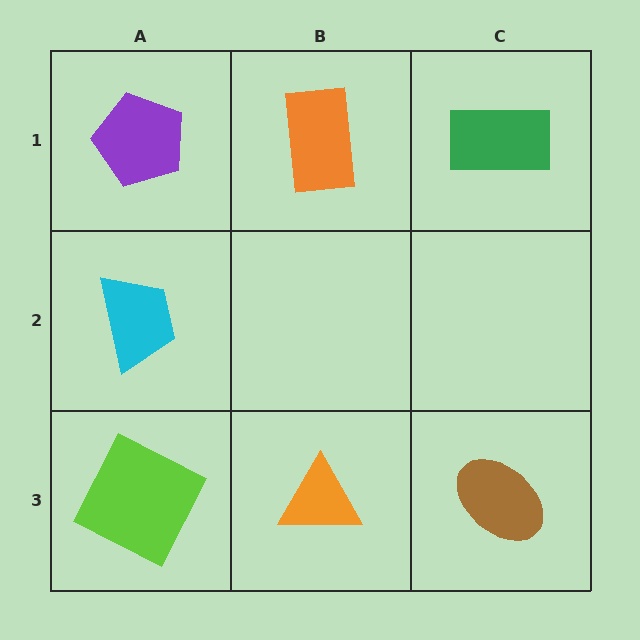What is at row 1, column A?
A purple pentagon.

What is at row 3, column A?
A lime square.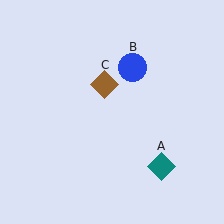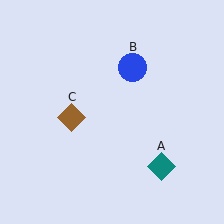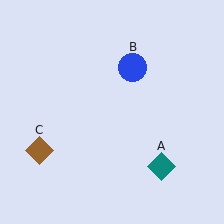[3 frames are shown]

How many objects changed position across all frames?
1 object changed position: brown diamond (object C).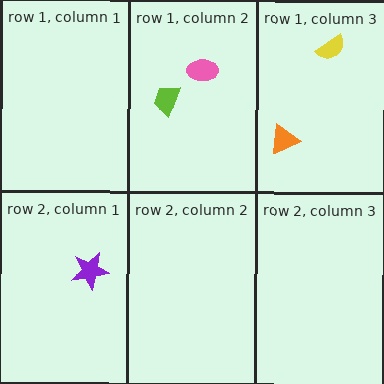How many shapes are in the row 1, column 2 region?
2.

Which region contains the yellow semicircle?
The row 1, column 3 region.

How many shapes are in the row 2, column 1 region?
1.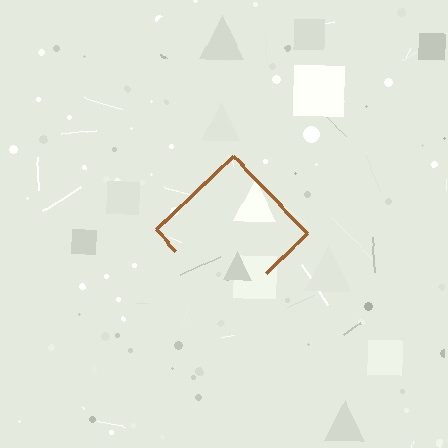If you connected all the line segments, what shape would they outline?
They would outline a diamond.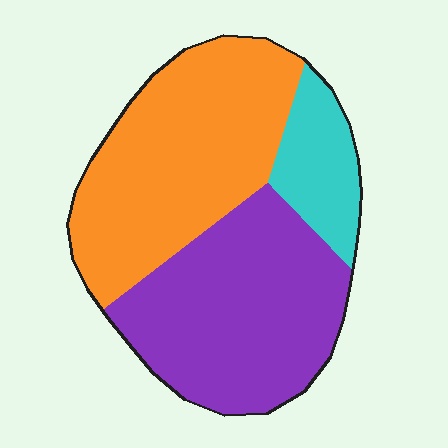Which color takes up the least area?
Cyan, at roughly 15%.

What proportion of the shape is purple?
Purple covers 43% of the shape.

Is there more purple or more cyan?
Purple.